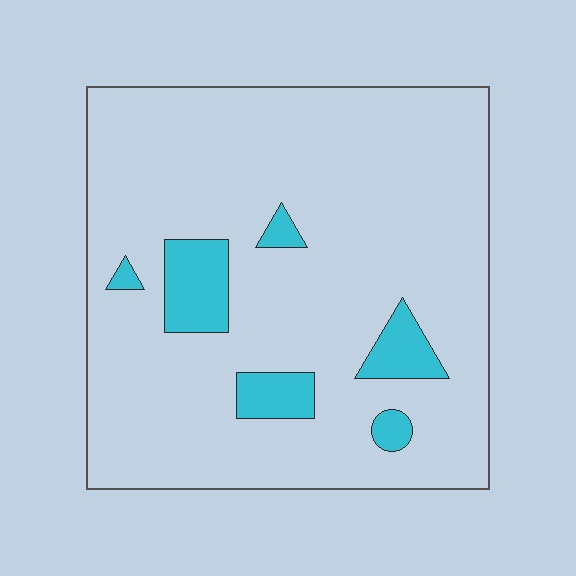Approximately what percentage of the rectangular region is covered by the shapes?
Approximately 10%.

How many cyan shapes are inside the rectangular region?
6.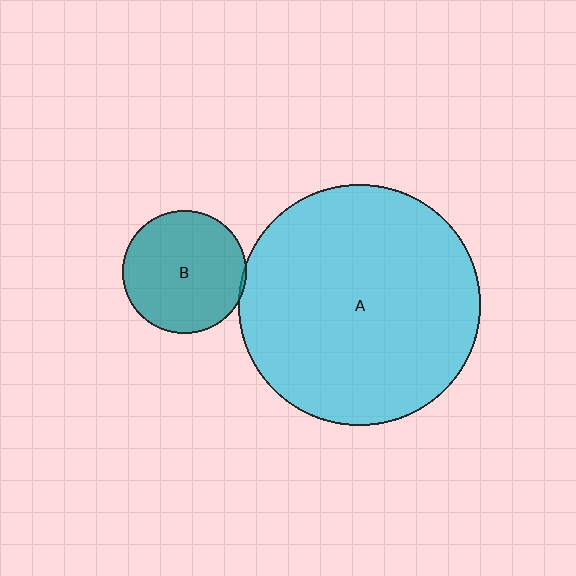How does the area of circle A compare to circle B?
Approximately 3.8 times.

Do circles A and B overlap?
Yes.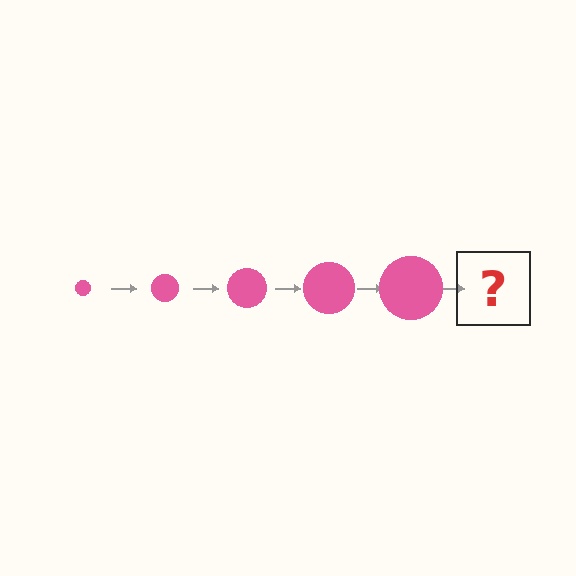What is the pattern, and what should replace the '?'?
The pattern is that the circle gets progressively larger each step. The '?' should be a pink circle, larger than the previous one.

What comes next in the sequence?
The next element should be a pink circle, larger than the previous one.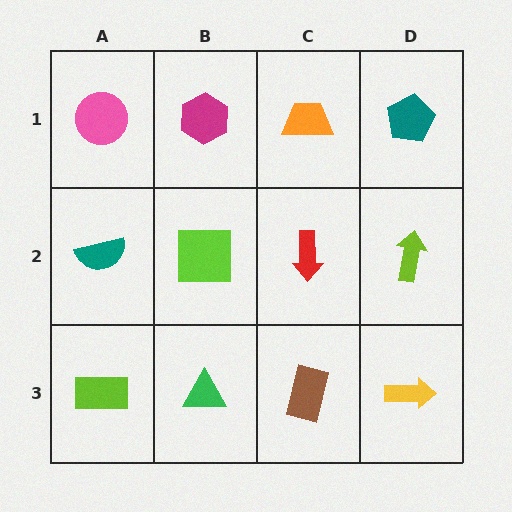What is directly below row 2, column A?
A lime rectangle.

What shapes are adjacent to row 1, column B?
A lime square (row 2, column B), a pink circle (row 1, column A), an orange trapezoid (row 1, column C).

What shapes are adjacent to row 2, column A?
A pink circle (row 1, column A), a lime rectangle (row 3, column A), a lime square (row 2, column B).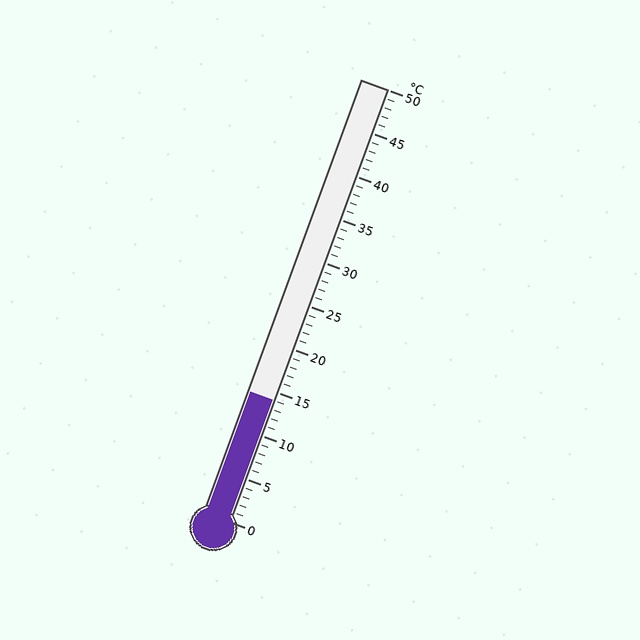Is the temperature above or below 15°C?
The temperature is below 15°C.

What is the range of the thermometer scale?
The thermometer scale ranges from 0°C to 50°C.